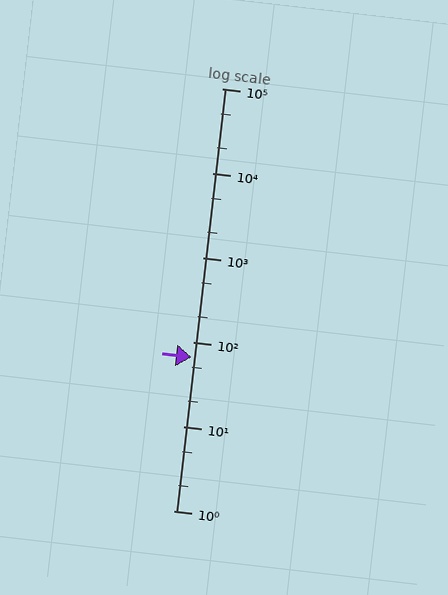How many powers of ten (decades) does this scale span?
The scale spans 5 decades, from 1 to 100000.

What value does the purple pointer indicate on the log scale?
The pointer indicates approximately 66.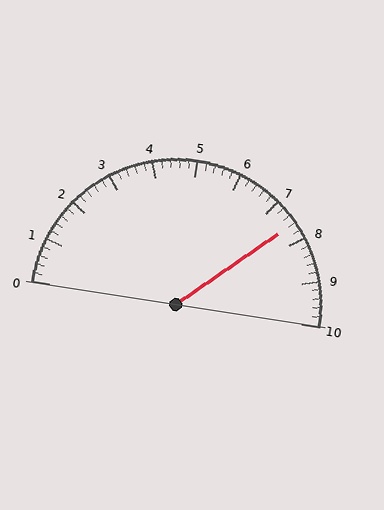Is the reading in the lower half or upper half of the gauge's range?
The reading is in the upper half of the range (0 to 10).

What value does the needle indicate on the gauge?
The needle indicates approximately 7.6.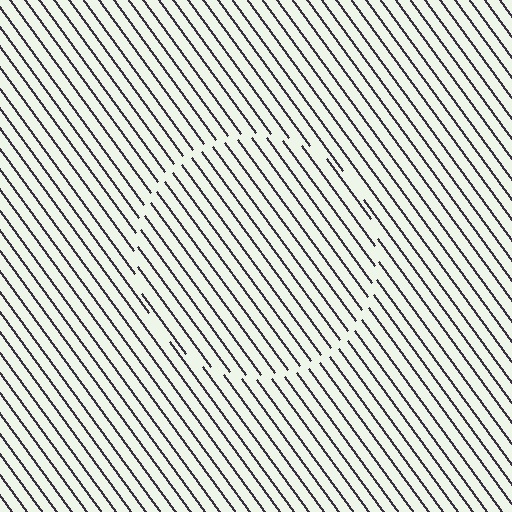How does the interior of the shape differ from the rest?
The interior of the shape contains the same grating, shifted by half a period — the contour is defined by the phase discontinuity where line-ends from the inner and outer gratings abut.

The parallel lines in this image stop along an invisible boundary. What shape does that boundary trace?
An illusory circle. The interior of the shape contains the same grating, shifted by half a period — the contour is defined by the phase discontinuity where line-ends from the inner and outer gratings abut.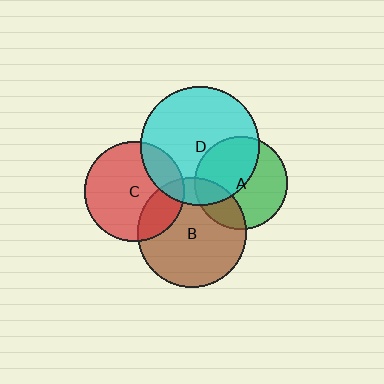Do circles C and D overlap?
Yes.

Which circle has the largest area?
Circle D (cyan).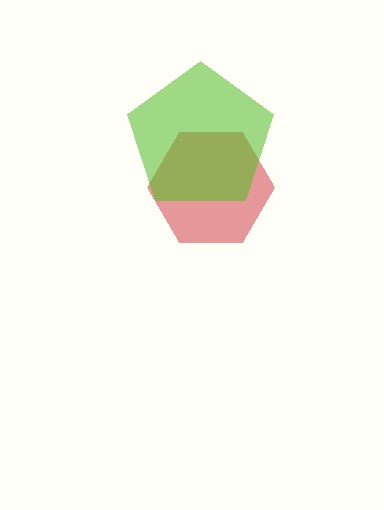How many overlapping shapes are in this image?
There are 2 overlapping shapes in the image.